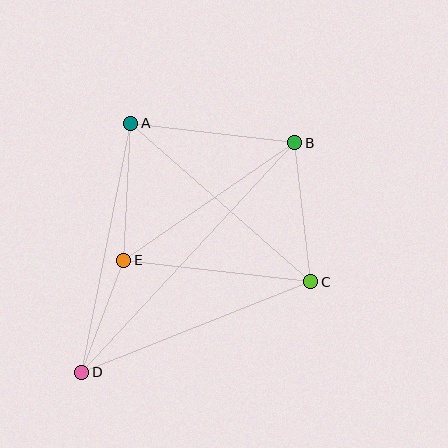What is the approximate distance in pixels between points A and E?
The distance between A and E is approximately 137 pixels.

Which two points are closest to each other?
Points D and E are closest to each other.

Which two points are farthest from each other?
Points B and D are farthest from each other.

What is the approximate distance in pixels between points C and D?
The distance between C and D is approximately 246 pixels.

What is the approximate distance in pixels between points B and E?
The distance between B and E is approximately 208 pixels.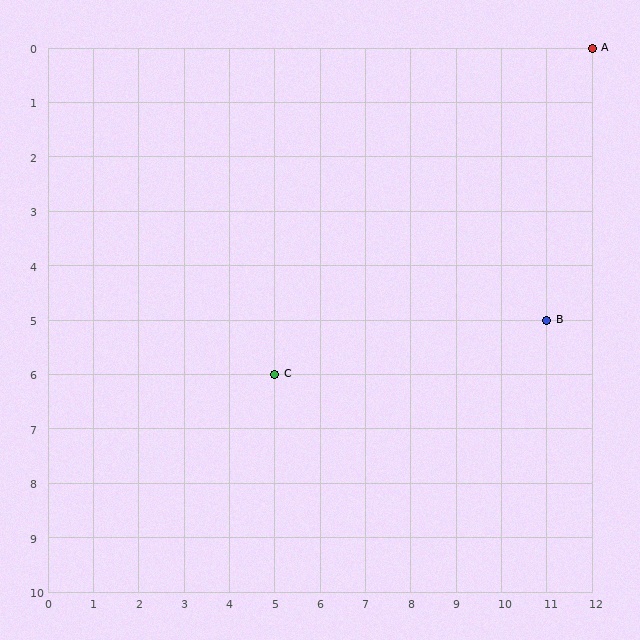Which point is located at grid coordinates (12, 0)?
Point A is at (12, 0).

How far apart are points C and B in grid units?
Points C and B are 6 columns and 1 row apart (about 6.1 grid units diagonally).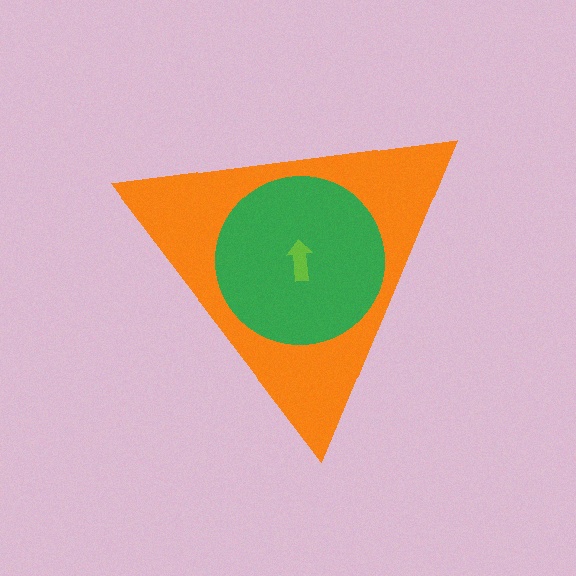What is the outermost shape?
The orange triangle.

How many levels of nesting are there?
3.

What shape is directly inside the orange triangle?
The green circle.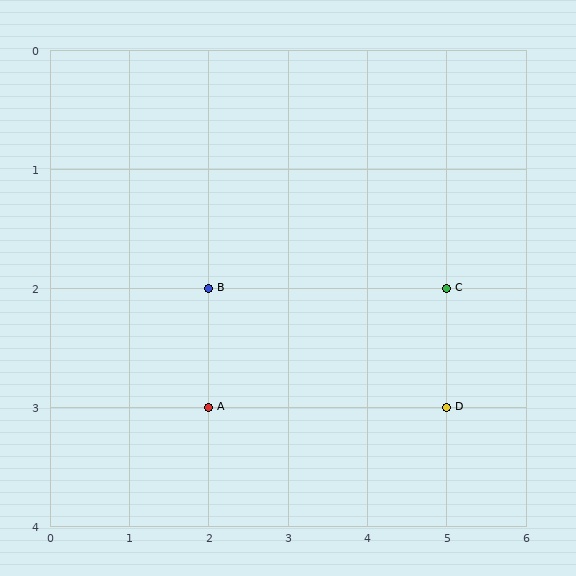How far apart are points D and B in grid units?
Points D and B are 3 columns and 1 row apart (about 3.2 grid units diagonally).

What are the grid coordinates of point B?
Point B is at grid coordinates (2, 2).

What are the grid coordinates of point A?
Point A is at grid coordinates (2, 3).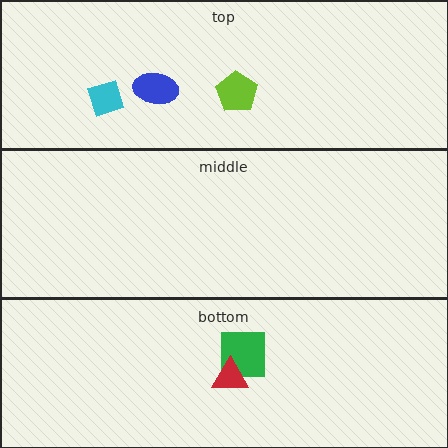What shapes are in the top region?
The lime pentagon, the blue ellipse, the cyan diamond.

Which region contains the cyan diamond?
The top region.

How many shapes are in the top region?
3.